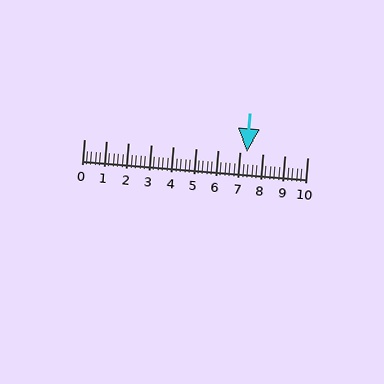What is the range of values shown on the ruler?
The ruler shows values from 0 to 10.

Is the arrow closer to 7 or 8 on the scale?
The arrow is closer to 7.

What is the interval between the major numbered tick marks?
The major tick marks are spaced 1 units apart.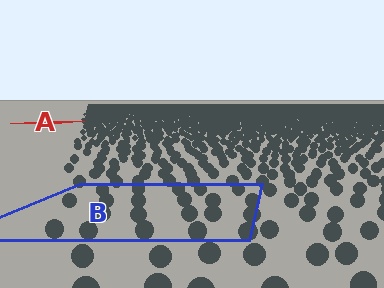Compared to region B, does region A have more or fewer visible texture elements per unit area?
Region A has more texture elements per unit area — they are packed more densely because it is farther away.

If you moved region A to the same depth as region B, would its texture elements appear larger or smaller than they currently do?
They would appear larger. At a closer depth, the same texture elements are projected at a bigger on-screen size.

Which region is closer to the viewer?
Region B is closer. The texture elements there are larger and more spread out.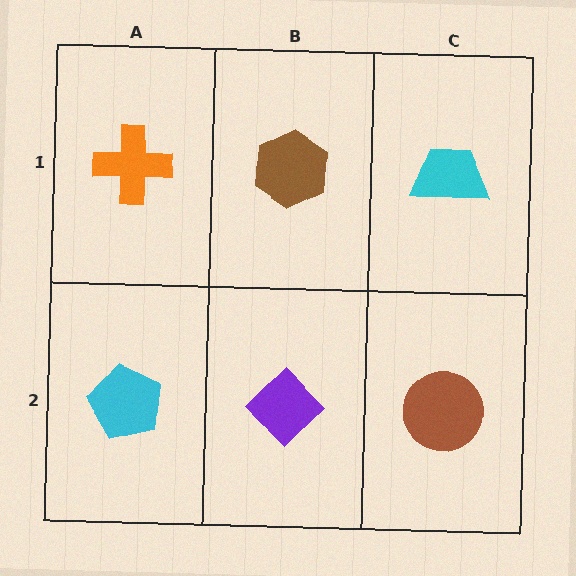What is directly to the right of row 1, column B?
A cyan trapezoid.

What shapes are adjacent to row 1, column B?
A purple diamond (row 2, column B), an orange cross (row 1, column A), a cyan trapezoid (row 1, column C).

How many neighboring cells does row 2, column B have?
3.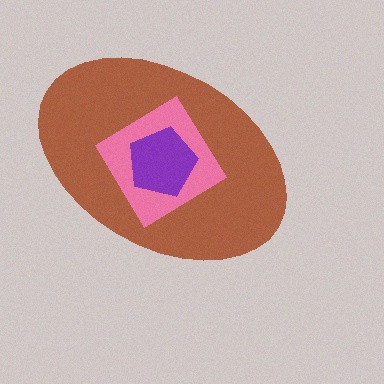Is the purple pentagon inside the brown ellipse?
Yes.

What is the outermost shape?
The brown ellipse.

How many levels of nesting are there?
3.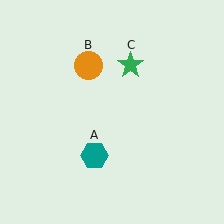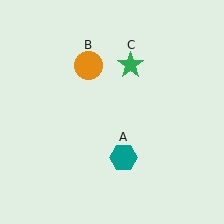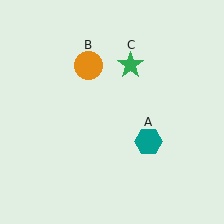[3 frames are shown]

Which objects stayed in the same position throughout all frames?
Orange circle (object B) and green star (object C) remained stationary.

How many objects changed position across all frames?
1 object changed position: teal hexagon (object A).